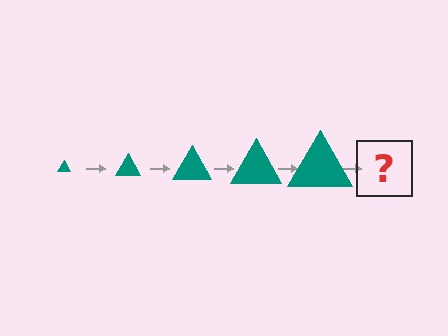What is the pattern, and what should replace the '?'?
The pattern is that the triangle gets progressively larger each step. The '?' should be a teal triangle, larger than the previous one.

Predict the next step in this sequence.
The next step is a teal triangle, larger than the previous one.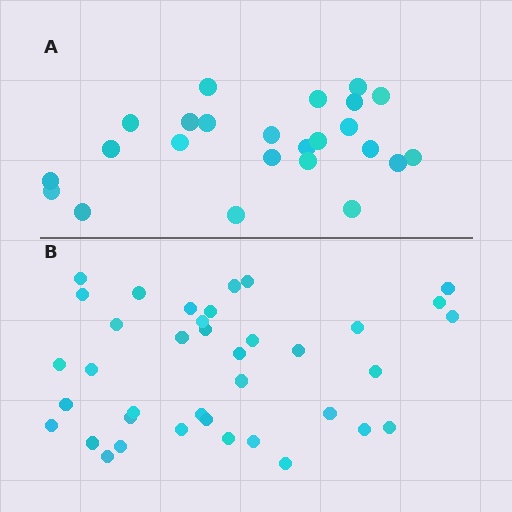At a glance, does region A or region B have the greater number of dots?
Region B (the bottom region) has more dots.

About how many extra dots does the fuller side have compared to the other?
Region B has approximately 15 more dots than region A.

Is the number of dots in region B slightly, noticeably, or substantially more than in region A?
Region B has substantially more. The ratio is roughly 1.6 to 1.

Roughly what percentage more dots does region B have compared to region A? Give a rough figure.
About 60% more.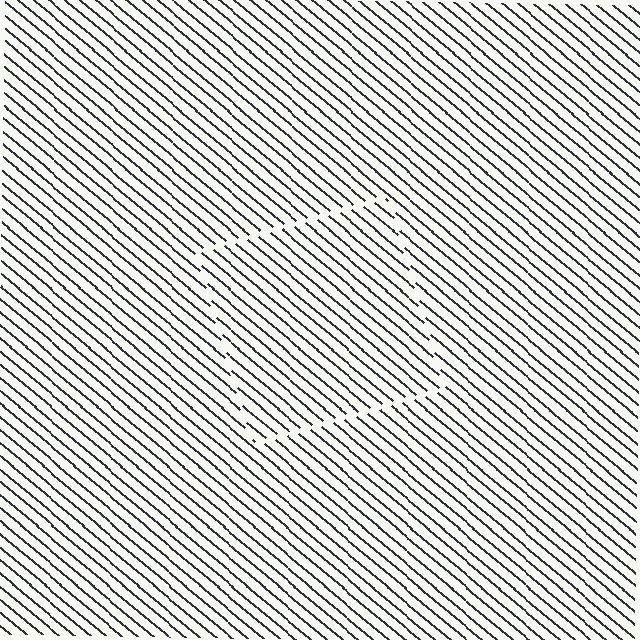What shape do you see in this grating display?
An illusory square. The interior of the shape contains the same grating, shifted by half a period — the contour is defined by the phase discontinuity where line-ends from the inner and outer gratings abut.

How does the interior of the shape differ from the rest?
The interior of the shape contains the same grating, shifted by half a period — the contour is defined by the phase discontinuity where line-ends from the inner and outer gratings abut.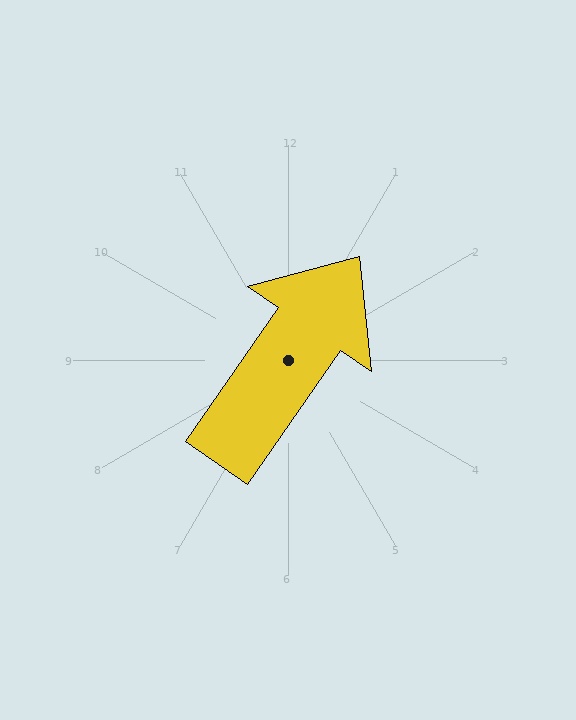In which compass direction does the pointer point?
Northeast.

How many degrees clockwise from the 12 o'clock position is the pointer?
Approximately 35 degrees.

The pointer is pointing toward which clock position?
Roughly 1 o'clock.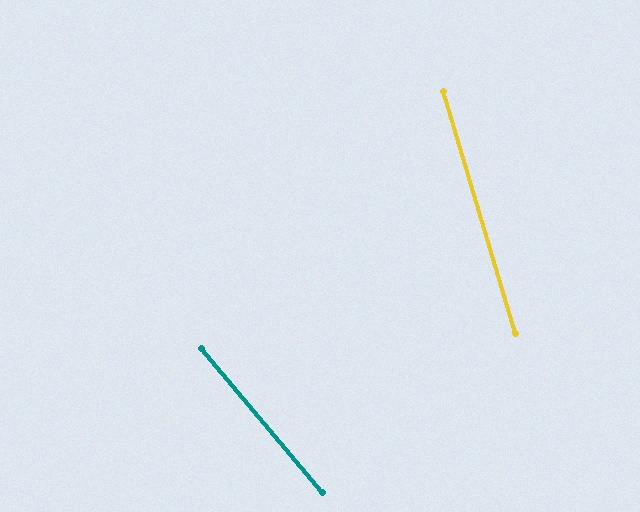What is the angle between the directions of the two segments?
Approximately 23 degrees.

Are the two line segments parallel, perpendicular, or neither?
Neither parallel nor perpendicular — they differ by about 23°.